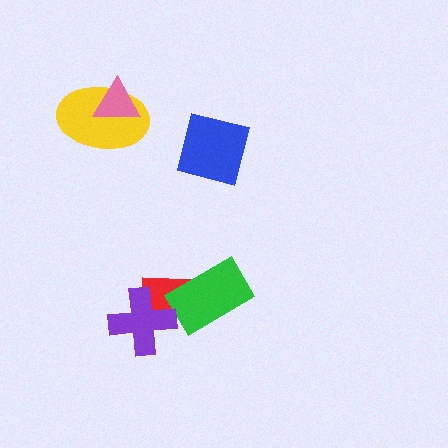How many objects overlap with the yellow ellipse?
1 object overlaps with the yellow ellipse.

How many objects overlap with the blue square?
0 objects overlap with the blue square.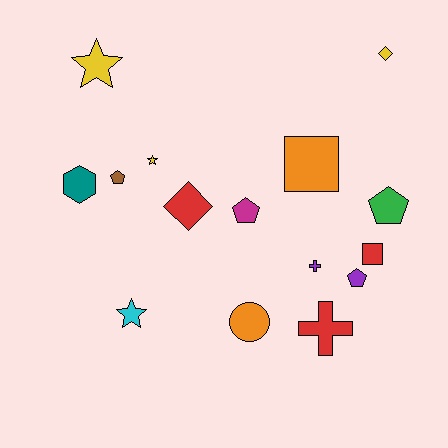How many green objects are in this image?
There is 1 green object.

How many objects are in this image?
There are 15 objects.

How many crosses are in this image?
There are 2 crosses.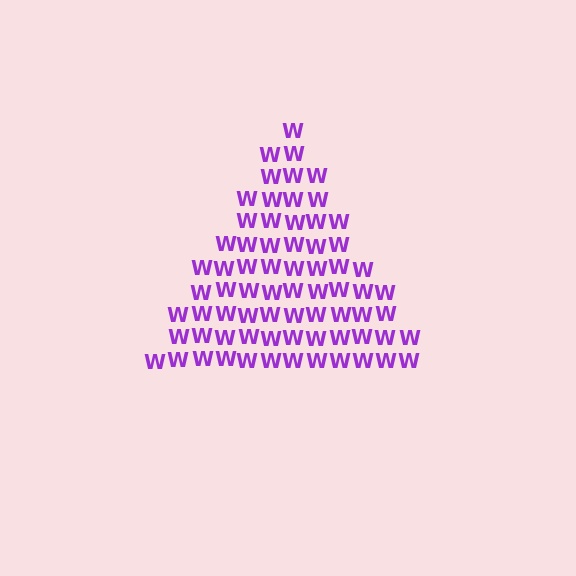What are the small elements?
The small elements are letter W's.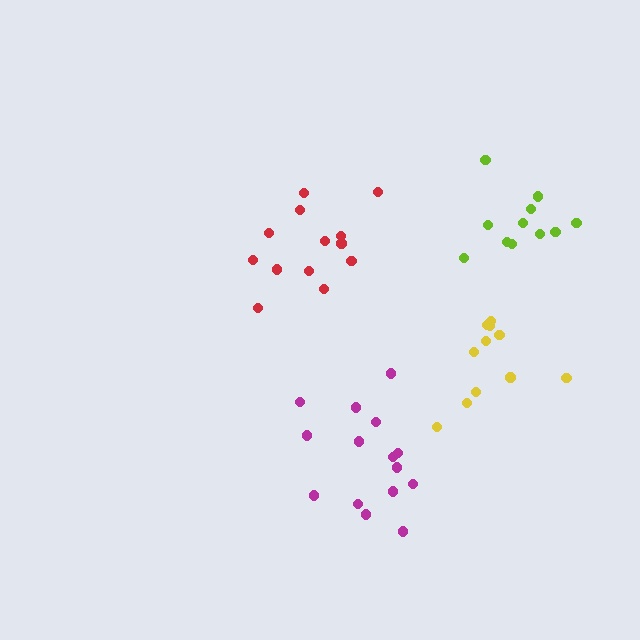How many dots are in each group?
Group 1: 13 dots, Group 2: 11 dots, Group 3: 15 dots, Group 4: 11 dots (50 total).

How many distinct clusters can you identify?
There are 4 distinct clusters.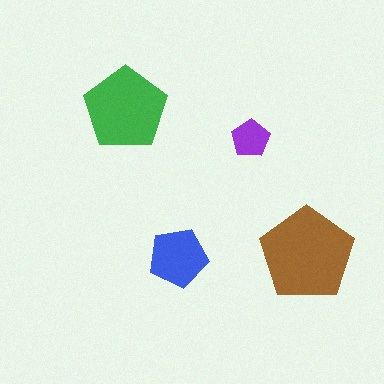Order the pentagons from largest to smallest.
the brown one, the green one, the blue one, the purple one.